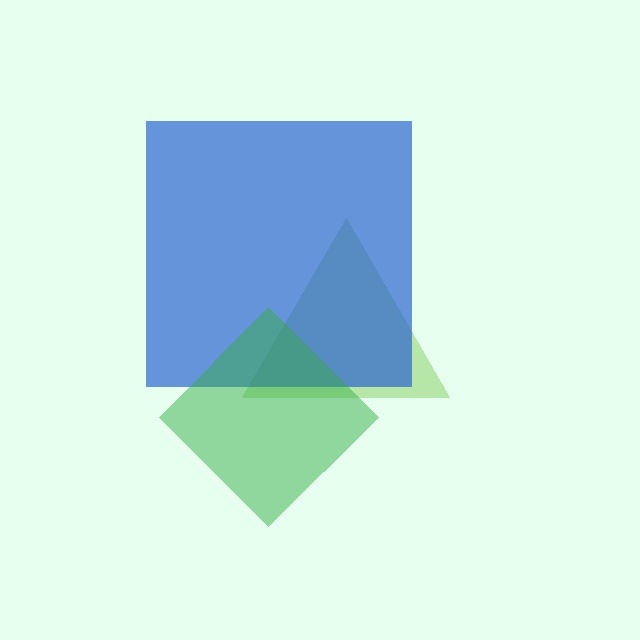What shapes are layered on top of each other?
The layered shapes are: a lime triangle, a blue square, a green diamond.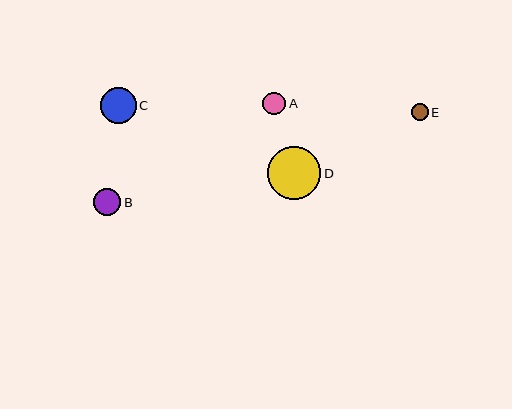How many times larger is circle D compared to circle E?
Circle D is approximately 3.2 times the size of circle E.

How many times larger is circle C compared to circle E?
Circle C is approximately 2.1 times the size of circle E.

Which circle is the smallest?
Circle E is the smallest with a size of approximately 17 pixels.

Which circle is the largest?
Circle D is the largest with a size of approximately 53 pixels.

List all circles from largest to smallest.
From largest to smallest: D, C, B, A, E.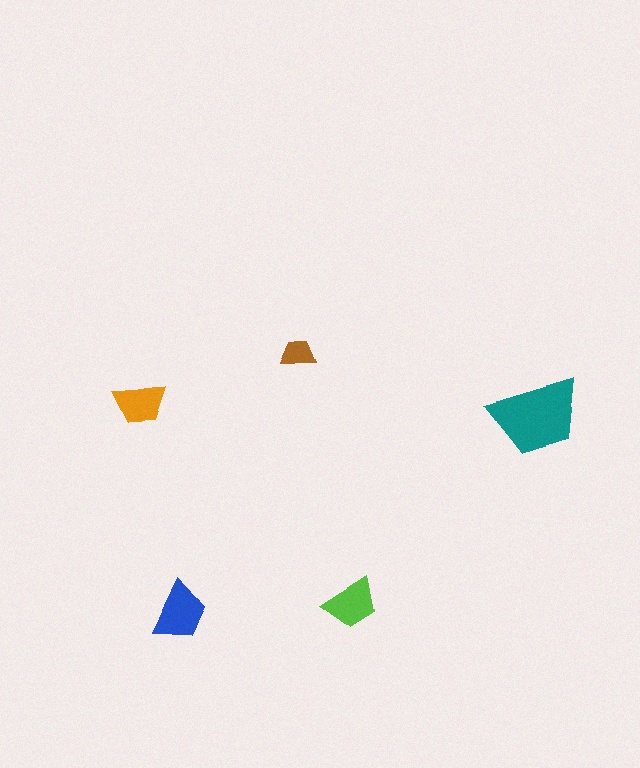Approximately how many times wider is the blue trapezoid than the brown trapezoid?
About 1.5 times wider.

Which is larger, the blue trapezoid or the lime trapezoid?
The blue one.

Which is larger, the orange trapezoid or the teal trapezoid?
The teal one.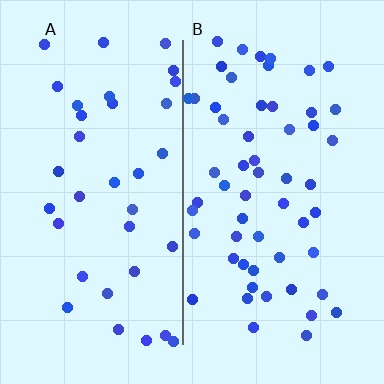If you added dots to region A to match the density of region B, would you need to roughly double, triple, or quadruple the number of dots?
Approximately double.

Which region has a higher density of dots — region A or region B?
B (the right).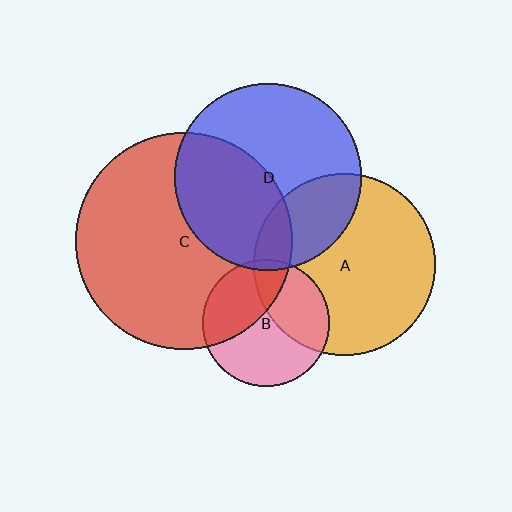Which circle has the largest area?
Circle C (red).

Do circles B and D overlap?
Yes.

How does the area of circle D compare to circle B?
Approximately 2.2 times.